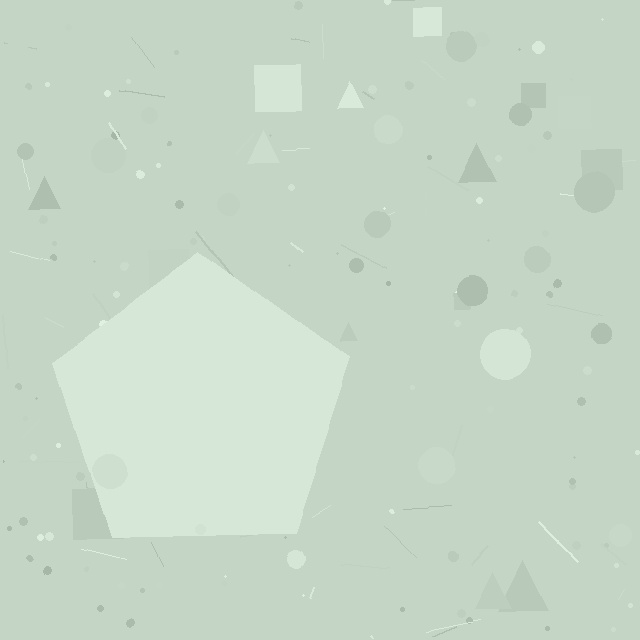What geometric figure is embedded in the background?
A pentagon is embedded in the background.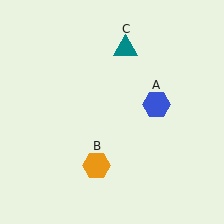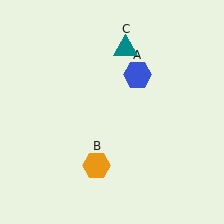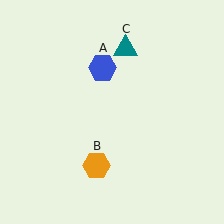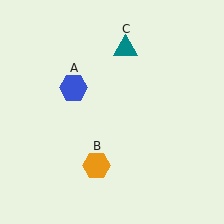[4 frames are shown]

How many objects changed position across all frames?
1 object changed position: blue hexagon (object A).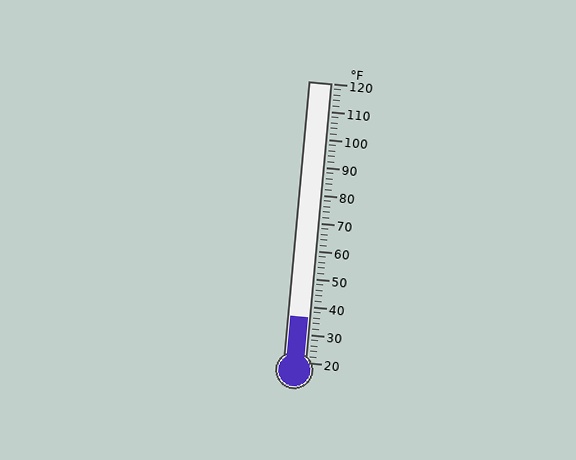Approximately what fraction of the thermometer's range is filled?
The thermometer is filled to approximately 15% of its range.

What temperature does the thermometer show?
The thermometer shows approximately 36°F.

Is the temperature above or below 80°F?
The temperature is below 80°F.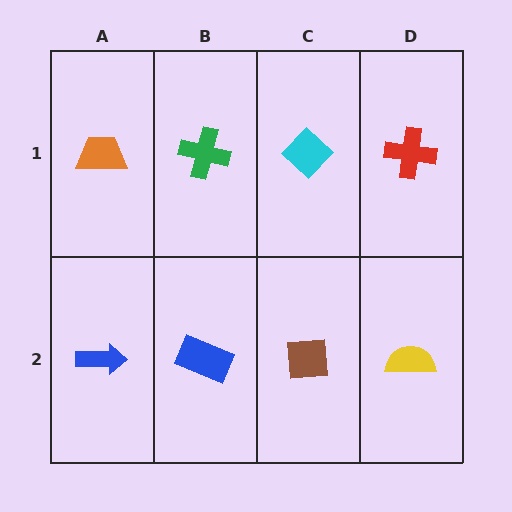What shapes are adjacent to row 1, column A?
A blue arrow (row 2, column A), a green cross (row 1, column B).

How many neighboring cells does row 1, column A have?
2.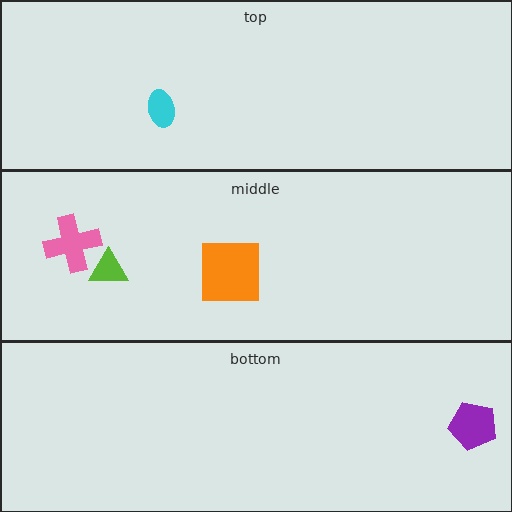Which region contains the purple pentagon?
The bottom region.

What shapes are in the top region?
The cyan ellipse.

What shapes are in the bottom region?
The purple pentagon.